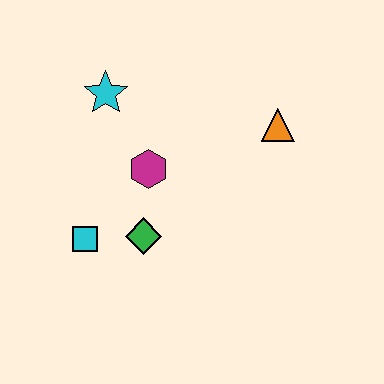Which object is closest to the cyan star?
The magenta hexagon is closest to the cyan star.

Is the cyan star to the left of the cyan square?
No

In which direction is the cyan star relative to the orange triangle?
The cyan star is to the left of the orange triangle.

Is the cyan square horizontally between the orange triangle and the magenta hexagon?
No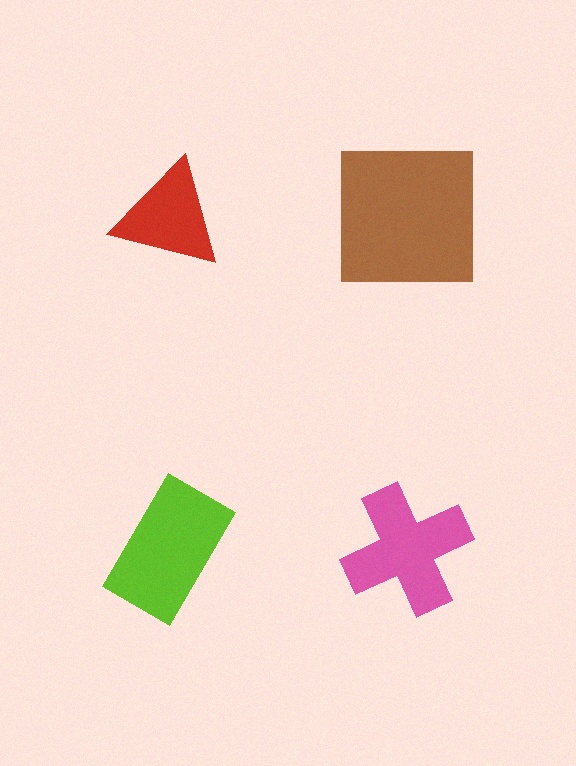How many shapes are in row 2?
2 shapes.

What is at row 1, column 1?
A red triangle.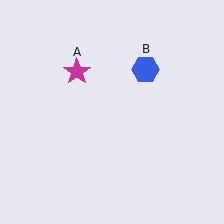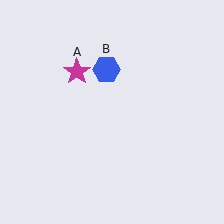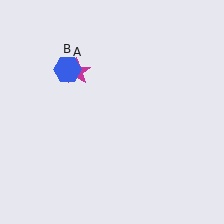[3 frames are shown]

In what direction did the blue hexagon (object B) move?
The blue hexagon (object B) moved left.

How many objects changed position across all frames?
1 object changed position: blue hexagon (object B).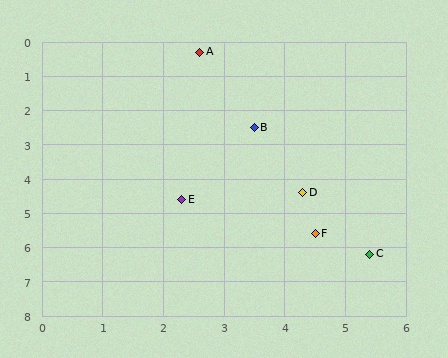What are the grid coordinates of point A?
Point A is at approximately (2.6, 0.3).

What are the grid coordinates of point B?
Point B is at approximately (3.5, 2.5).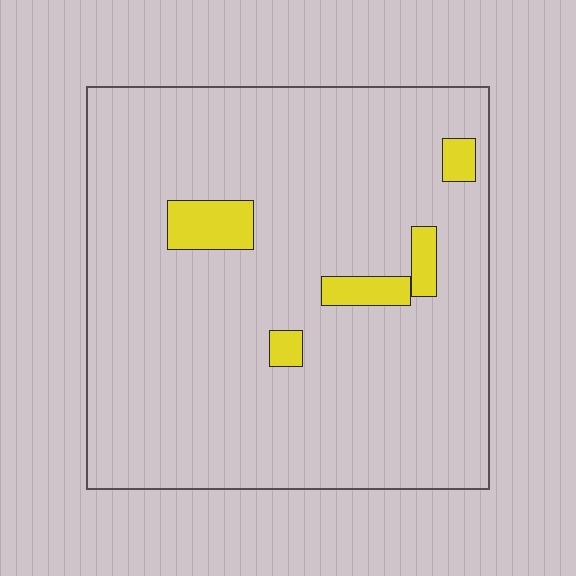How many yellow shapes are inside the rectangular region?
5.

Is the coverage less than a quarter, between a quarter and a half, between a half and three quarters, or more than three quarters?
Less than a quarter.